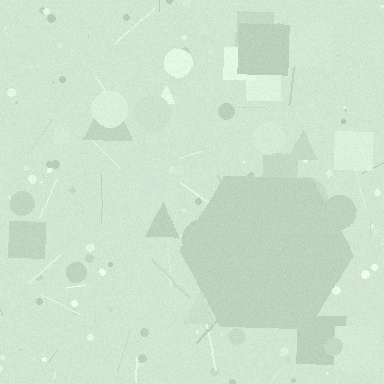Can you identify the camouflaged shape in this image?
The camouflaged shape is a hexagon.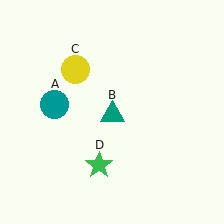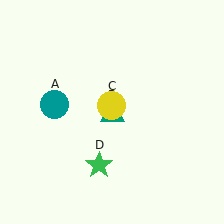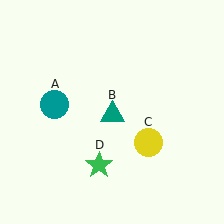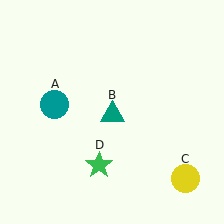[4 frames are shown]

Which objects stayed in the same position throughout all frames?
Teal circle (object A) and teal triangle (object B) and green star (object D) remained stationary.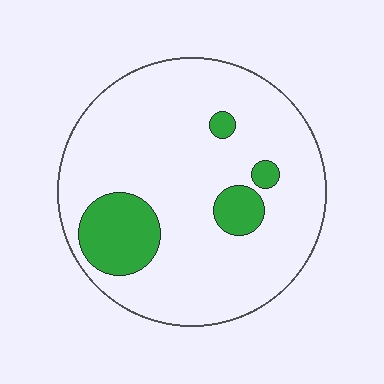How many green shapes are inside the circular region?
4.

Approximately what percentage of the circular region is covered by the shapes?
Approximately 15%.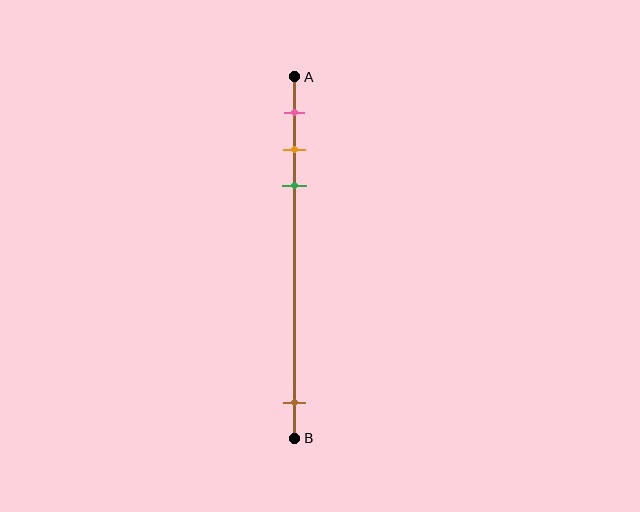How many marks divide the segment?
There are 4 marks dividing the segment.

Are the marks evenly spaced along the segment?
No, the marks are not evenly spaced.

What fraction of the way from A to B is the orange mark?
The orange mark is approximately 20% (0.2) of the way from A to B.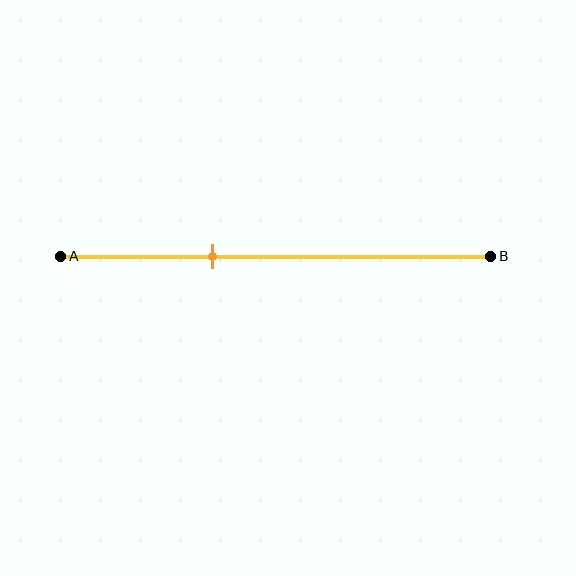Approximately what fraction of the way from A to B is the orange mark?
The orange mark is approximately 35% of the way from A to B.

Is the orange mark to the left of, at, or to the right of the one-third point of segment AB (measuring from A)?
The orange mark is approximately at the one-third point of segment AB.